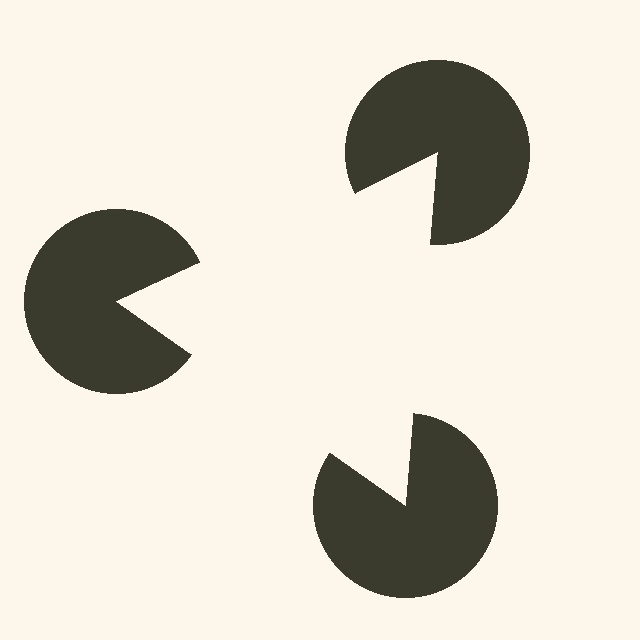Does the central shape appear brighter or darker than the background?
It typically appears slightly brighter than the background, even though no actual brightness change is drawn.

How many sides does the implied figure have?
3 sides.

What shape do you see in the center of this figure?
An illusory triangle — its edges are inferred from the aligned wedge cuts in the pac-man discs, not physically drawn.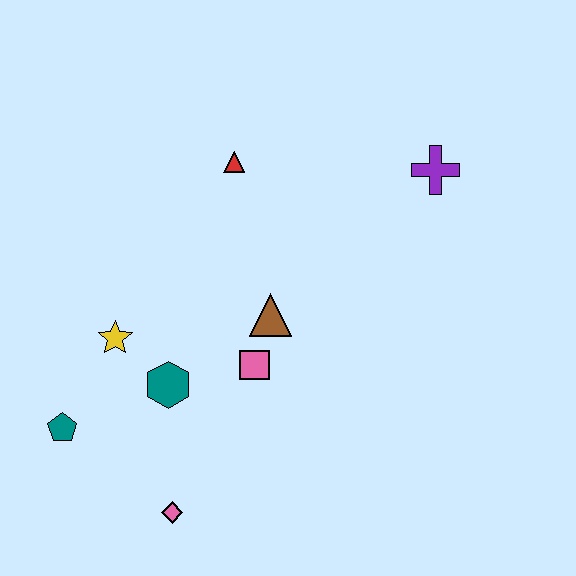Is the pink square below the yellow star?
Yes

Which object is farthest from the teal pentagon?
The purple cross is farthest from the teal pentagon.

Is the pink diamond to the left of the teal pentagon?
No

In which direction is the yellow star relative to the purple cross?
The yellow star is to the left of the purple cross.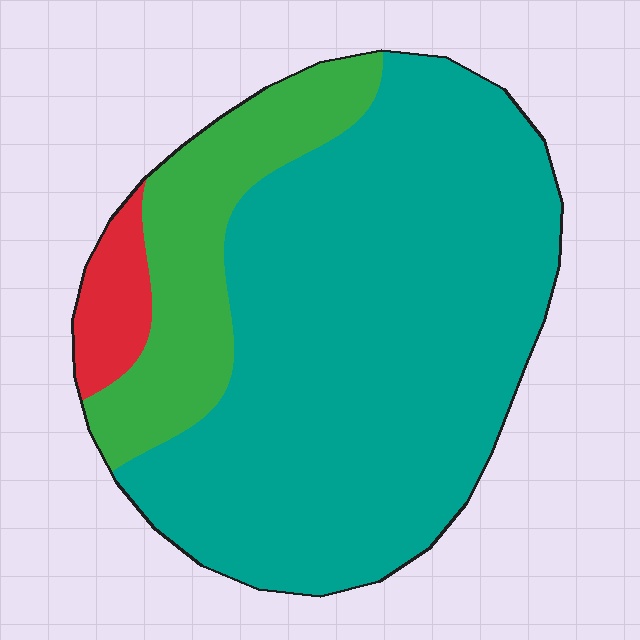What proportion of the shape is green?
Green covers 20% of the shape.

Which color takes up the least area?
Red, at roughly 5%.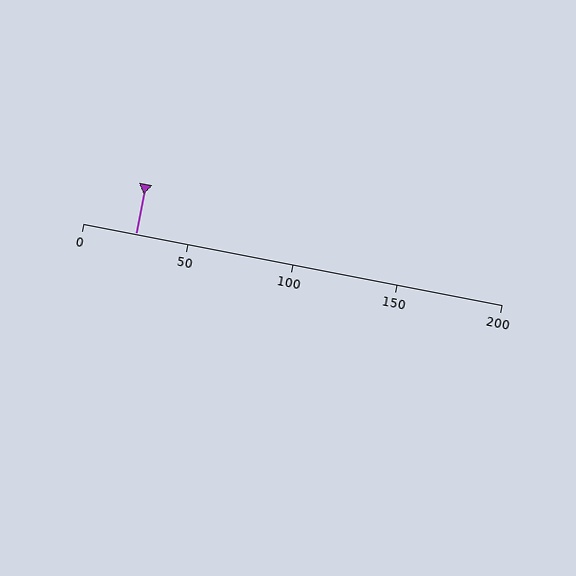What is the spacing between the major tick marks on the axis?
The major ticks are spaced 50 apart.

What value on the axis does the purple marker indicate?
The marker indicates approximately 25.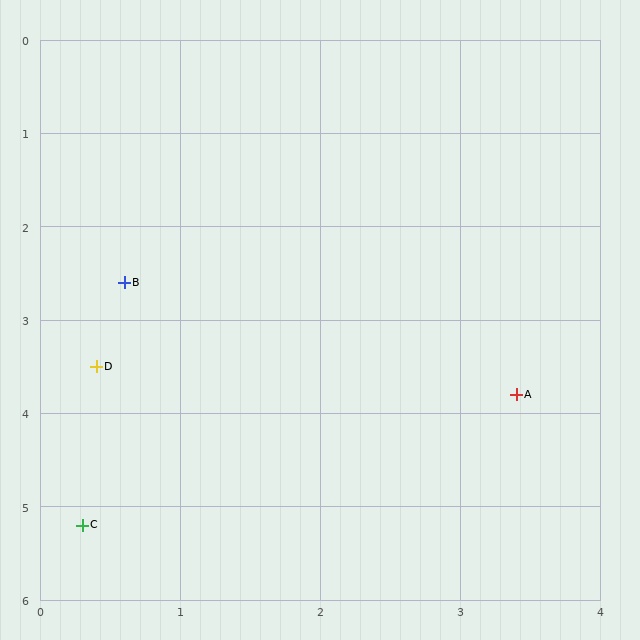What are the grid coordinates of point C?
Point C is at approximately (0.3, 5.2).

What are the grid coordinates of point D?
Point D is at approximately (0.4, 3.5).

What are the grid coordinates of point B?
Point B is at approximately (0.6, 2.6).